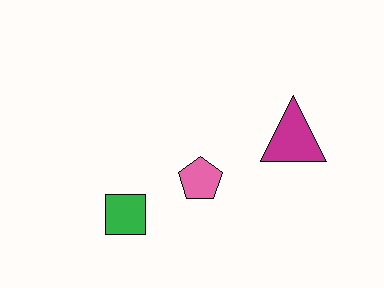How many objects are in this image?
There are 3 objects.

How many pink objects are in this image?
There is 1 pink object.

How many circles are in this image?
There are no circles.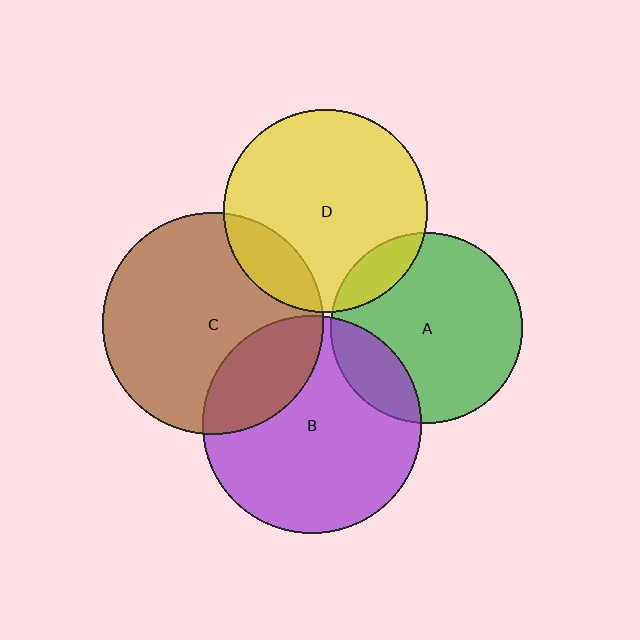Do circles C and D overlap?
Yes.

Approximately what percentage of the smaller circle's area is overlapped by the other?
Approximately 15%.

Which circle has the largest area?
Circle C (brown).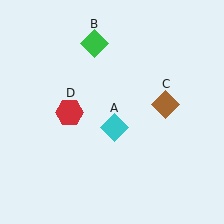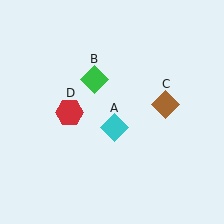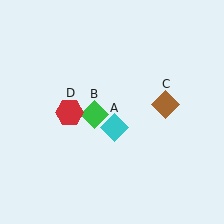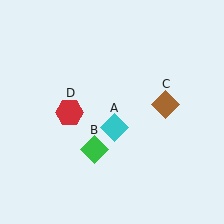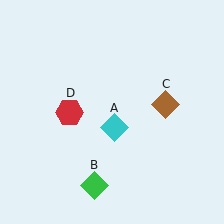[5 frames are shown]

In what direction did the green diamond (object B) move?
The green diamond (object B) moved down.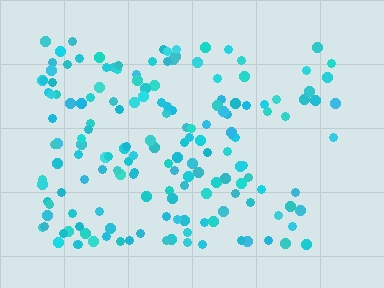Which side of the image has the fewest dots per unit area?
The right.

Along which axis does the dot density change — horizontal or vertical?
Horizontal.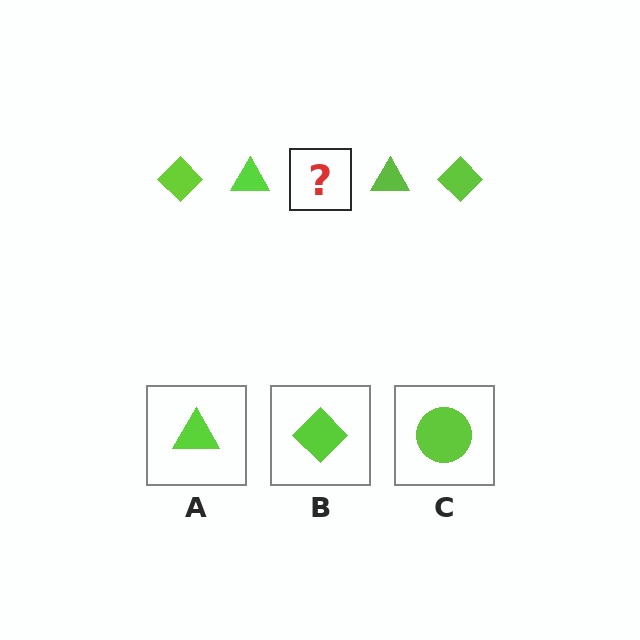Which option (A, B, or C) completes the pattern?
B.